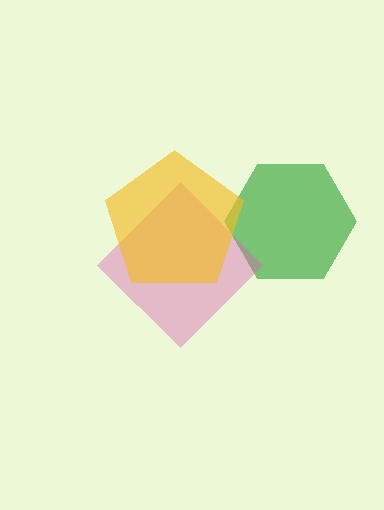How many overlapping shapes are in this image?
There are 3 overlapping shapes in the image.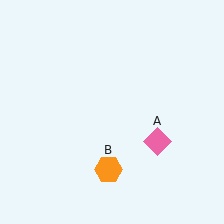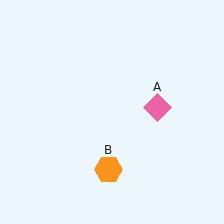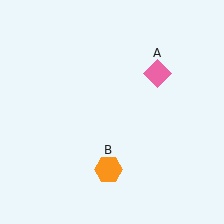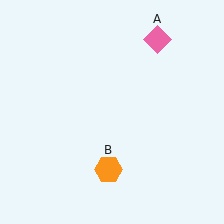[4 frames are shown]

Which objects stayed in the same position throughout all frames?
Orange hexagon (object B) remained stationary.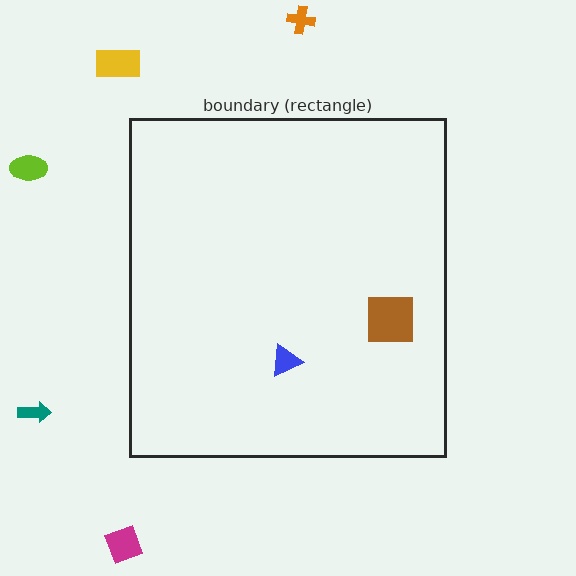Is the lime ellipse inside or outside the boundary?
Outside.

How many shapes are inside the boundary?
2 inside, 5 outside.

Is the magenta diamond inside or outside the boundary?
Outside.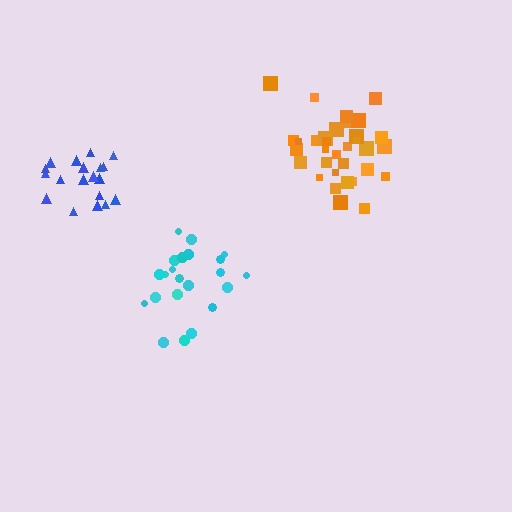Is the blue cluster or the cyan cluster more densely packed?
Blue.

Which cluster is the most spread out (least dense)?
Cyan.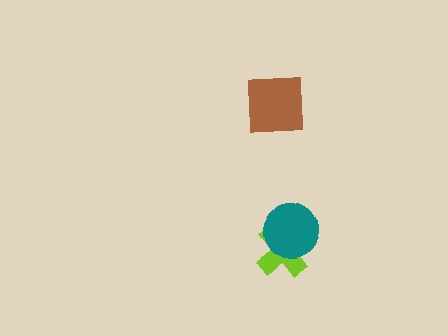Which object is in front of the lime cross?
The teal circle is in front of the lime cross.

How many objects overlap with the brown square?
0 objects overlap with the brown square.